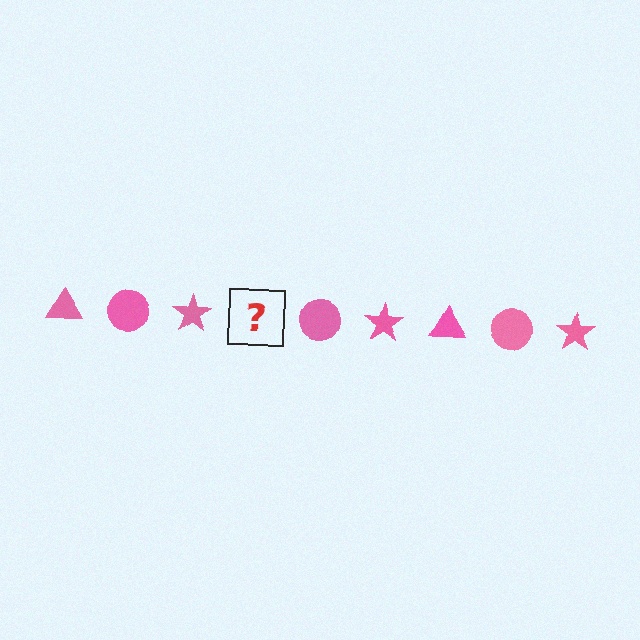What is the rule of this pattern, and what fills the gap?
The rule is that the pattern cycles through triangle, circle, star shapes in pink. The gap should be filled with a pink triangle.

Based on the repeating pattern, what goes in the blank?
The blank should be a pink triangle.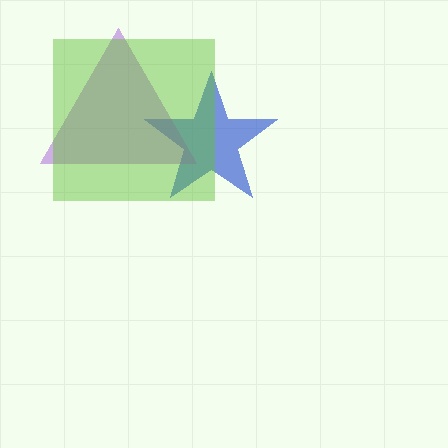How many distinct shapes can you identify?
There are 3 distinct shapes: a blue star, a purple triangle, a lime square.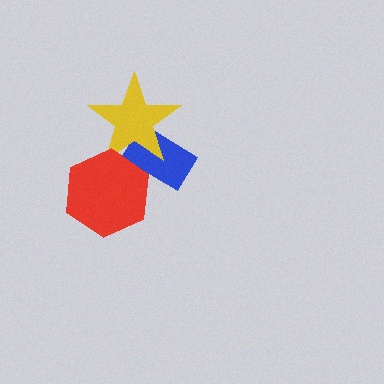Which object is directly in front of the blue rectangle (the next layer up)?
The yellow star is directly in front of the blue rectangle.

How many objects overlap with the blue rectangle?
2 objects overlap with the blue rectangle.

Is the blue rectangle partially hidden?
Yes, it is partially covered by another shape.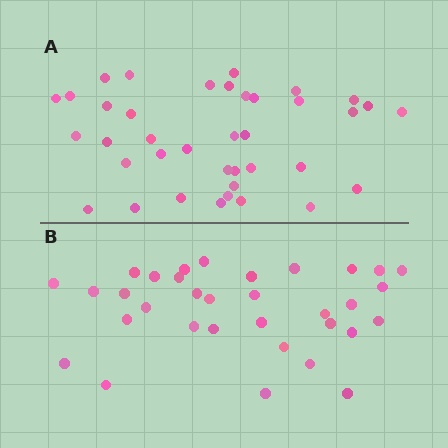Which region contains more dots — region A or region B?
Region A (the top region) has more dots.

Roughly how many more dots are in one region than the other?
Region A has about 5 more dots than region B.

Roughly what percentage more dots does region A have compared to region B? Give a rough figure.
About 15% more.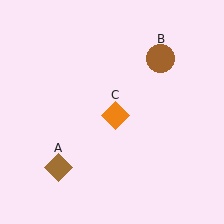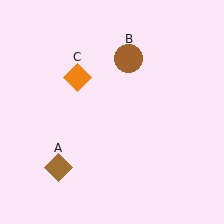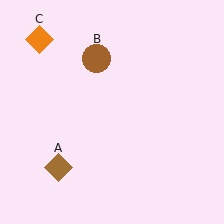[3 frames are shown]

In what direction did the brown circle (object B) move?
The brown circle (object B) moved left.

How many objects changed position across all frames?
2 objects changed position: brown circle (object B), orange diamond (object C).